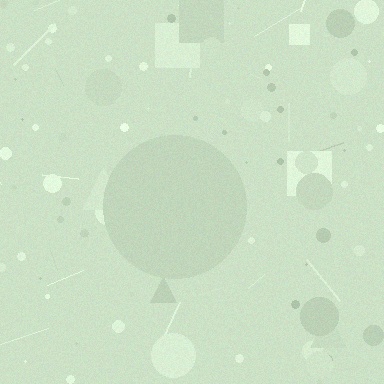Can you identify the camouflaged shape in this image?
The camouflaged shape is a circle.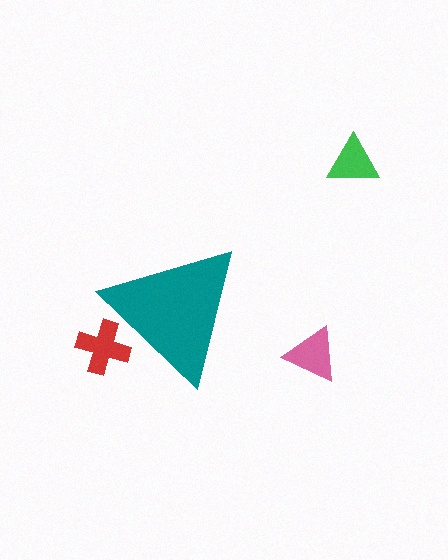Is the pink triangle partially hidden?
No, the pink triangle is fully visible.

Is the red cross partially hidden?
Yes, the red cross is partially hidden behind the teal triangle.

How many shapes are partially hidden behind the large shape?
1 shape is partially hidden.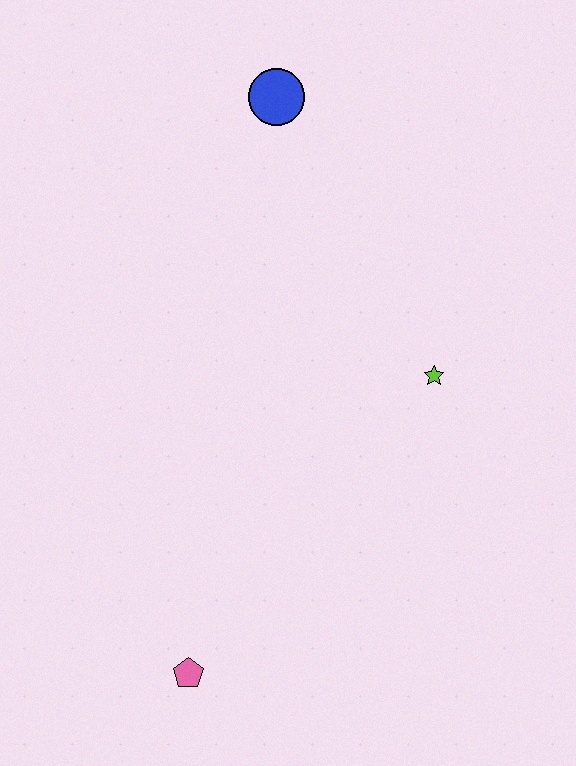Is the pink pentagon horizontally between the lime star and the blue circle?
No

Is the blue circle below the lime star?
No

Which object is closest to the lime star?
The blue circle is closest to the lime star.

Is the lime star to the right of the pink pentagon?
Yes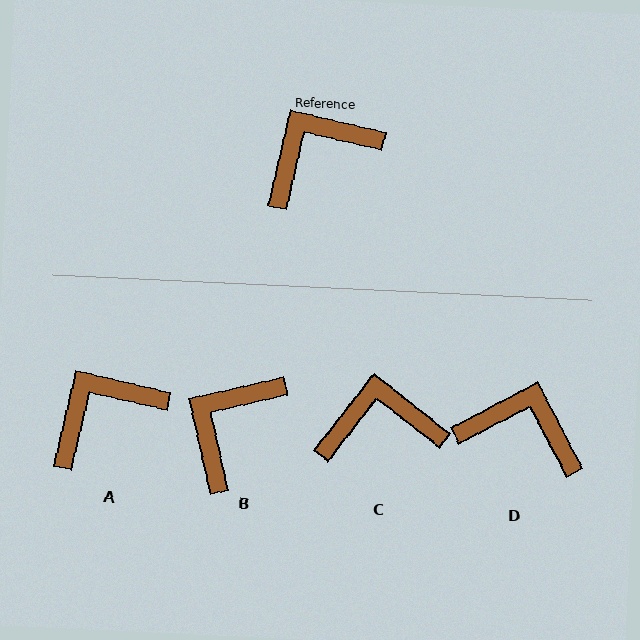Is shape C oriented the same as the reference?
No, it is off by about 25 degrees.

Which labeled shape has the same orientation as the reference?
A.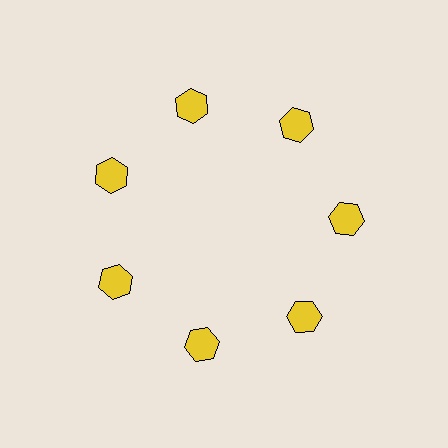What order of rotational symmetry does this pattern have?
This pattern has 7-fold rotational symmetry.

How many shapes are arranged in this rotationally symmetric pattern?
There are 7 shapes, arranged in 7 groups of 1.